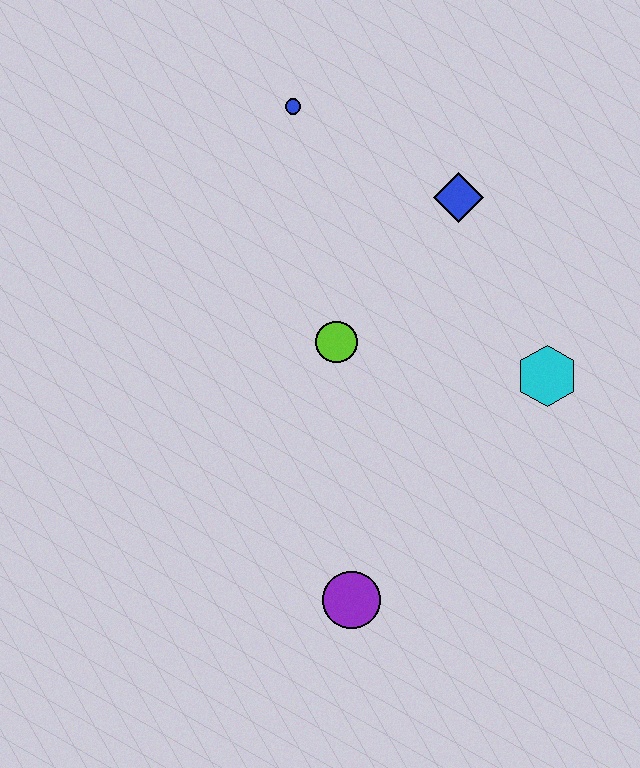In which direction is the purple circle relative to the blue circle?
The purple circle is below the blue circle.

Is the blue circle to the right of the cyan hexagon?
No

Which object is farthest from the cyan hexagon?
The blue circle is farthest from the cyan hexagon.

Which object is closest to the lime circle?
The blue diamond is closest to the lime circle.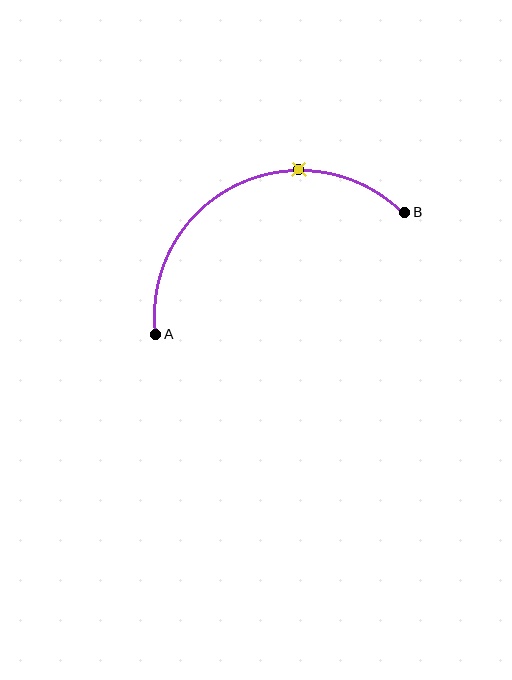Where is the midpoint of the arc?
The arc midpoint is the point on the curve farthest from the straight line joining A and B. It sits above that line.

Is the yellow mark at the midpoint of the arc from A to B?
No. The yellow mark lies on the arc but is closer to endpoint B. The arc midpoint would be at the point on the curve equidistant along the arc from both A and B.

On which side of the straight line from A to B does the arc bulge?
The arc bulges above the straight line connecting A and B.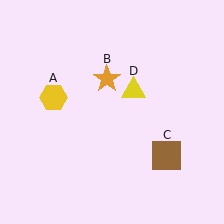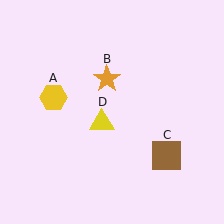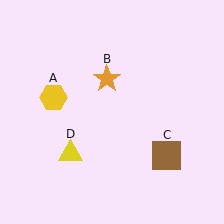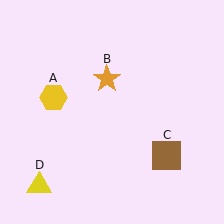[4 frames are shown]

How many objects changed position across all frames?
1 object changed position: yellow triangle (object D).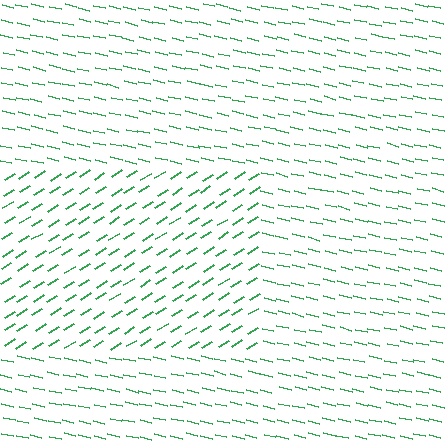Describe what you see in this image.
The image is filled with small green line segments. A rectangle region in the image has lines oriented differently from the surrounding lines, creating a visible texture boundary.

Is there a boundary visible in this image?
Yes, there is a texture boundary formed by a change in line orientation.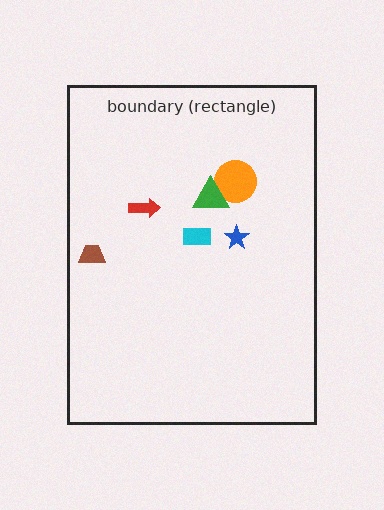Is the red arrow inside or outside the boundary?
Inside.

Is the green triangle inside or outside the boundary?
Inside.